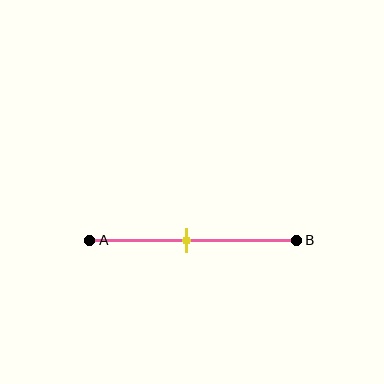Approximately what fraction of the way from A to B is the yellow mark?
The yellow mark is approximately 45% of the way from A to B.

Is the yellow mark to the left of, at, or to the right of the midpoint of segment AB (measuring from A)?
The yellow mark is to the left of the midpoint of segment AB.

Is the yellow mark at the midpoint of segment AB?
No, the mark is at about 45% from A, not at the 50% midpoint.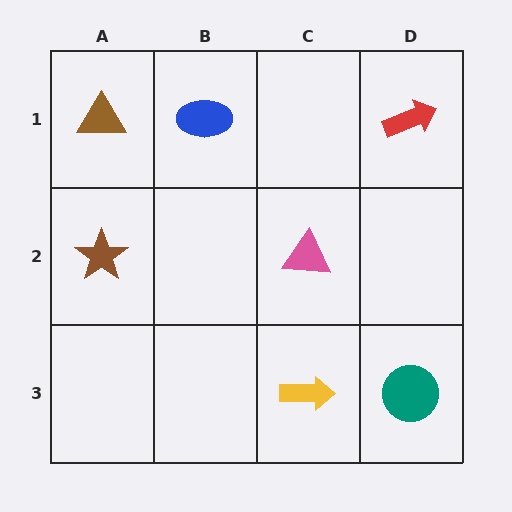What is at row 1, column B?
A blue ellipse.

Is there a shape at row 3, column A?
No, that cell is empty.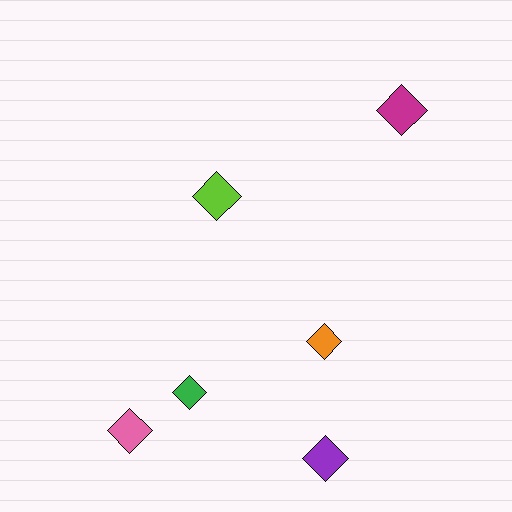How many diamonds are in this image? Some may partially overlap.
There are 6 diamonds.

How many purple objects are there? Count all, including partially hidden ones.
There is 1 purple object.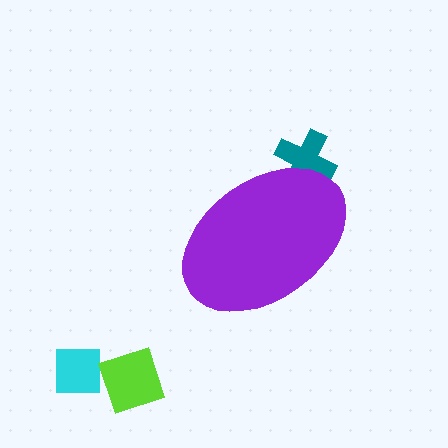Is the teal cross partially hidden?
Yes, the teal cross is partially hidden behind the purple ellipse.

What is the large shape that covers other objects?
A purple ellipse.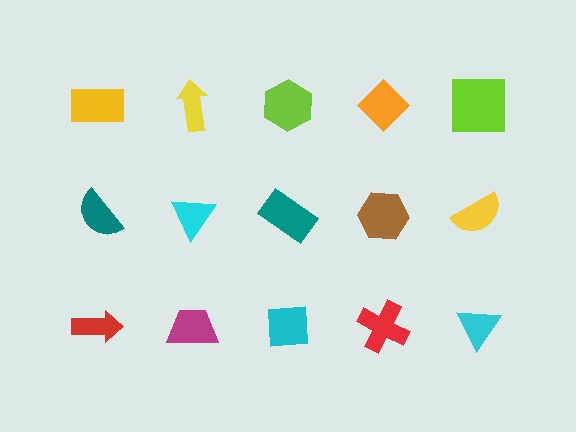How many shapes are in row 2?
5 shapes.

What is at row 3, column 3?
A cyan square.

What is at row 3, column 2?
A magenta trapezoid.